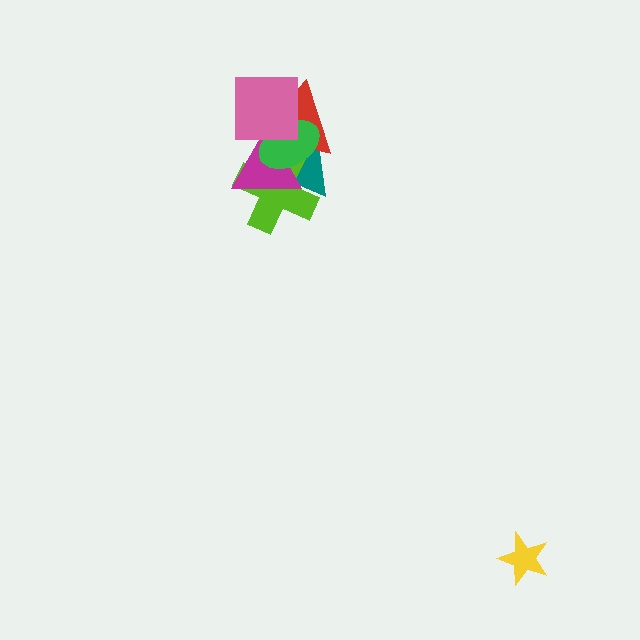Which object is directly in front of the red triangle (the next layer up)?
The green ellipse is directly in front of the red triangle.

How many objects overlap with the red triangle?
5 objects overlap with the red triangle.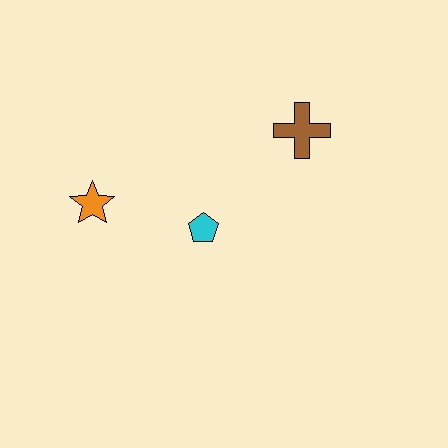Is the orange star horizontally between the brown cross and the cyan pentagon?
No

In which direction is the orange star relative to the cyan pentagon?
The orange star is to the left of the cyan pentagon.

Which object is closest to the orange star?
The cyan pentagon is closest to the orange star.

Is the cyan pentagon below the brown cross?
Yes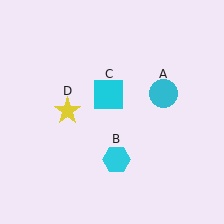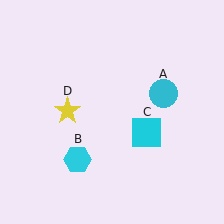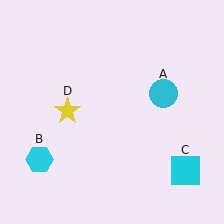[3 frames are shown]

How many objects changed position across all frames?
2 objects changed position: cyan hexagon (object B), cyan square (object C).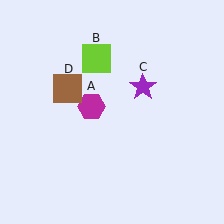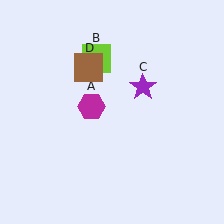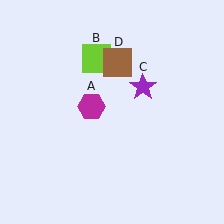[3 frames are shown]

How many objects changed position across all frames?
1 object changed position: brown square (object D).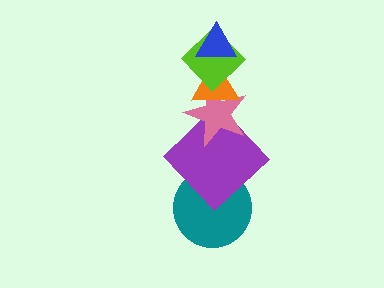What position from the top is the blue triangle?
The blue triangle is 1st from the top.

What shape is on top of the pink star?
The orange triangle is on top of the pink star.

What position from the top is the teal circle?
The teal circle is 6th from the top.